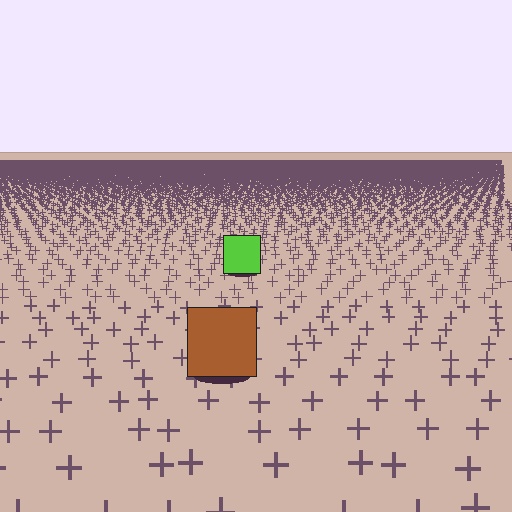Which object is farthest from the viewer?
The lime square is farthest from the viewer. It appears smaller and the ground texture around it is denser.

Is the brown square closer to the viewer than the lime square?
Yes. The brown square is closer — you can tell from the texture gradient: the ground texture is coarser near it.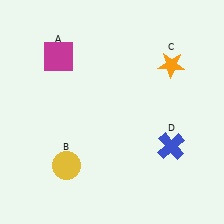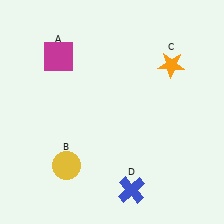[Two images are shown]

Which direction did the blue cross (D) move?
The blue cross (D) moved down.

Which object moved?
The blue cross (D) moved down.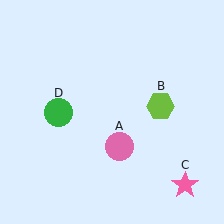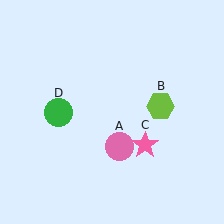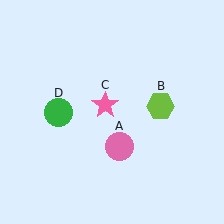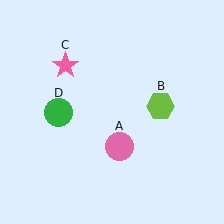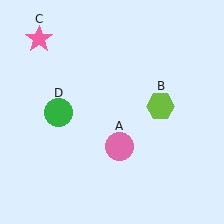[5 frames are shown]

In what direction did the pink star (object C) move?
The pink star (object C) moved up and to the left.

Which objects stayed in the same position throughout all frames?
Pink circle (object A) and lime hexagon (object B) and green circle (object D) remained stationary.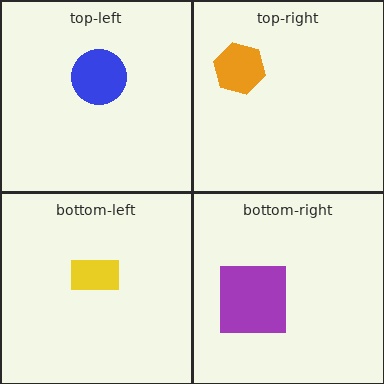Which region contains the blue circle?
The top-left region.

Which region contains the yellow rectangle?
The bottom-left region.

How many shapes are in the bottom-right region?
1.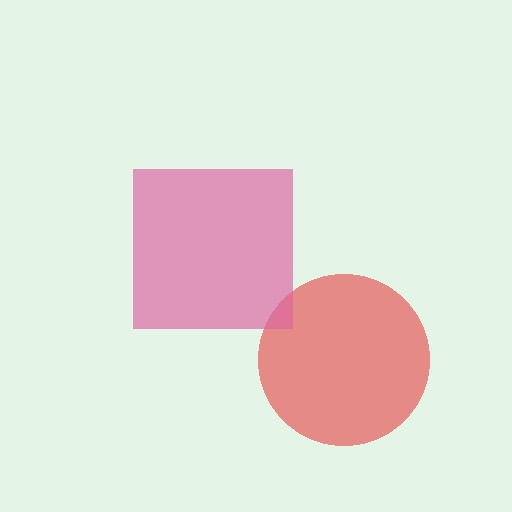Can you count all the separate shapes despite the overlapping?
Yes, there are 2 separate shapes.